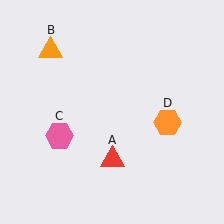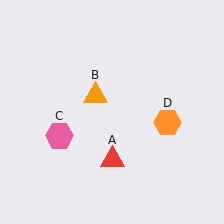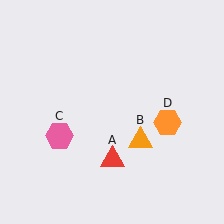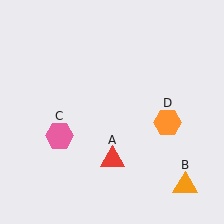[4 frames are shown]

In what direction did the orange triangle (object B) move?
The orange triangle (object B) moved down and to the right.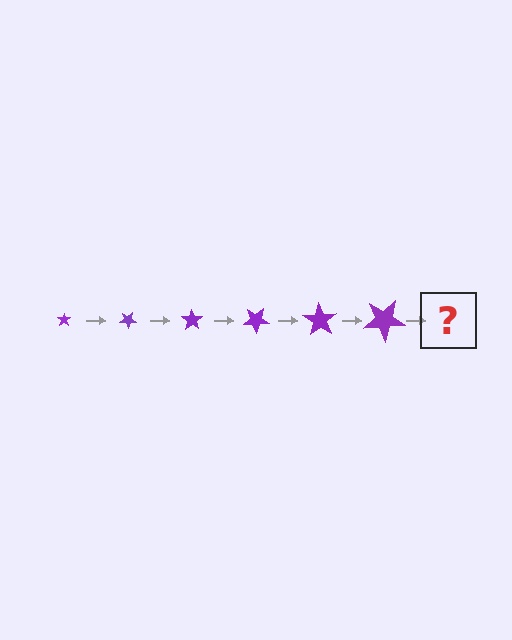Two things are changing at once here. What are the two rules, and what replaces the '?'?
The two rules are that the star grows larger each step and it rotates 35 degrees each step. The '?' should be a star, larger than the previous one and rotated 210 degrees from the start.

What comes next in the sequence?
The next element should be a star, larger than the previous one and rotated 210 degrees from the start.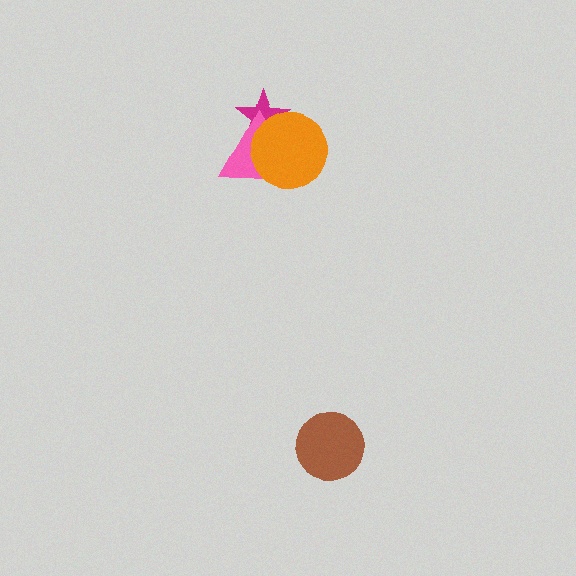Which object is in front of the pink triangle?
The orange circle is in front of the pink triangle.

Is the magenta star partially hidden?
Yes, it is partially covered by another shape.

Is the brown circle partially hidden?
No, no other shape covers it.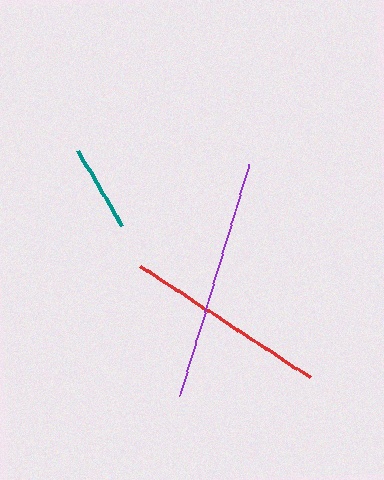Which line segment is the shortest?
The teal line is the shortest at approximately 88 pixels.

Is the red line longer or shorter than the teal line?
The red line is longer than the teal line.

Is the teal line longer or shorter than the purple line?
The purple line is longer than the teal line.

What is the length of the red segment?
The red segment is approximately 203 pixels long.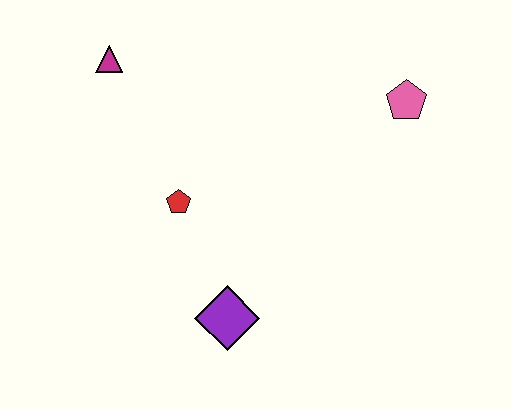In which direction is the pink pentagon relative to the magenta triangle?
The pink pentagon is to the right of the magenta triangle.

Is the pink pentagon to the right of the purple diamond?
Yes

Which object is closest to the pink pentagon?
The red pentagon is closest to the pink pentagon.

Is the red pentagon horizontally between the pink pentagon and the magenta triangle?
Yes